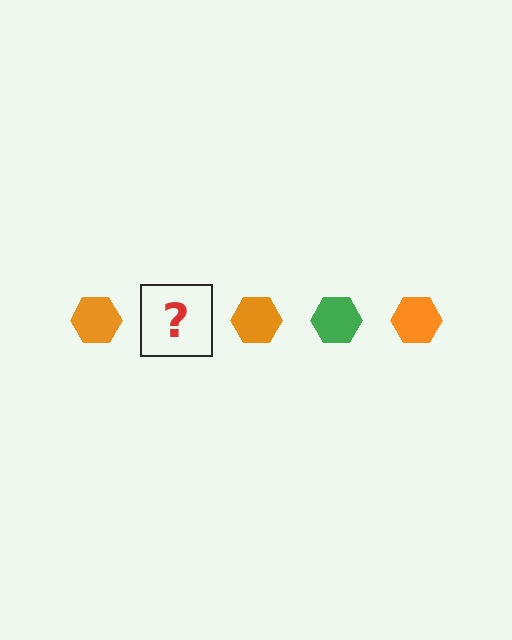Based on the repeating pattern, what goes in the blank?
The blank should be a green hexagon.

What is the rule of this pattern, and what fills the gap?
The rule is that the pattern cycles through orange, green hexagons. The gap should be filled with a green hexagon.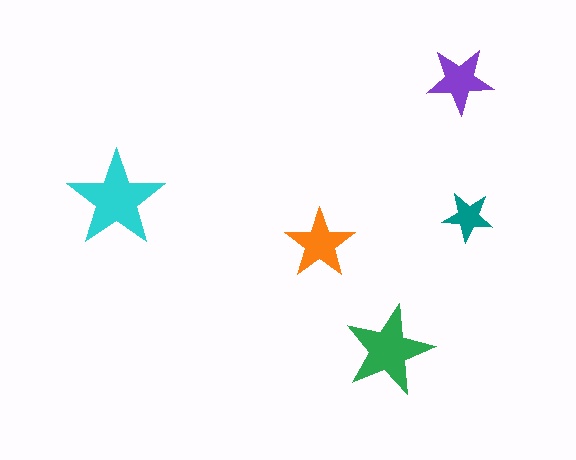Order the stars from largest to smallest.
the cyan one, the green one, the orange one, the purple one, the teal one.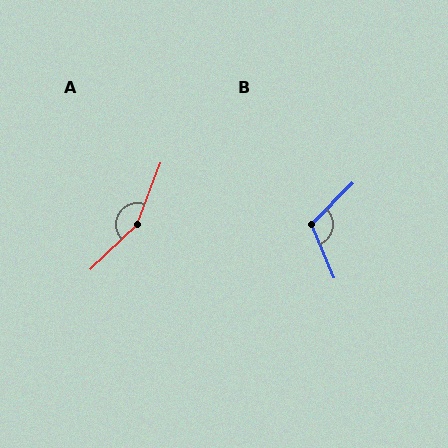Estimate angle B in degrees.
Approximately 112 degrees.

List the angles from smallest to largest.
B (112°), A (154°).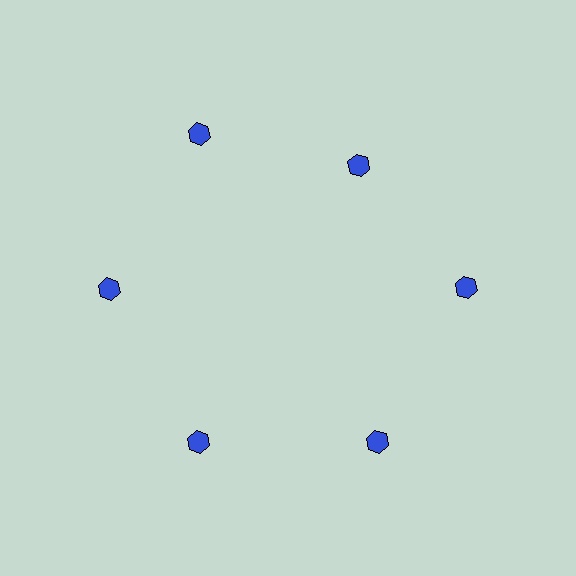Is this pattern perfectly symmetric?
No. The 6 blue hexagons are arranged in a ring, but one element near the 1 o'clock position is pulled inward toward the center, breaking the 6-fold rotational symmetry.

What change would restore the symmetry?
The symmetry would be restored by moving it outward, back onto the ring so that all 6 hexagons sit at equal angles and equal distance from the center.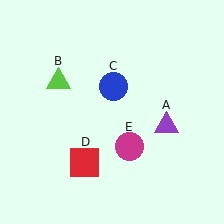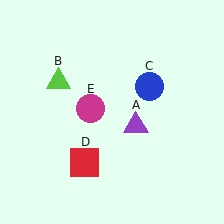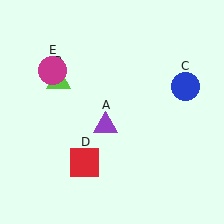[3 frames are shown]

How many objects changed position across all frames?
3 objects changed position: purple triangle (object A), blue circle (object C), magenta circle (object E).